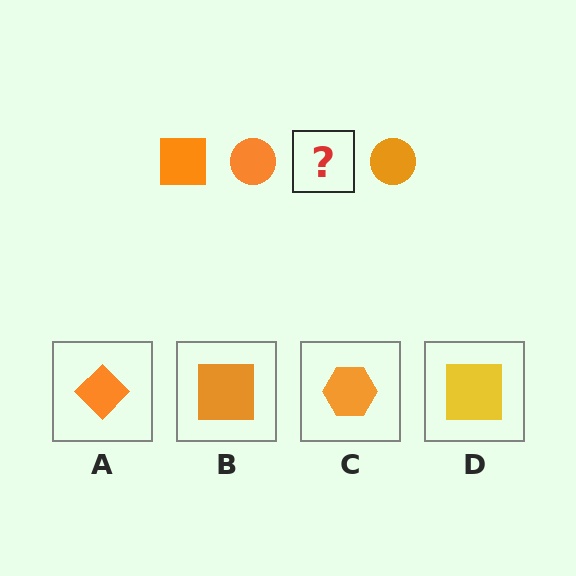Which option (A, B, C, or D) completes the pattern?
B.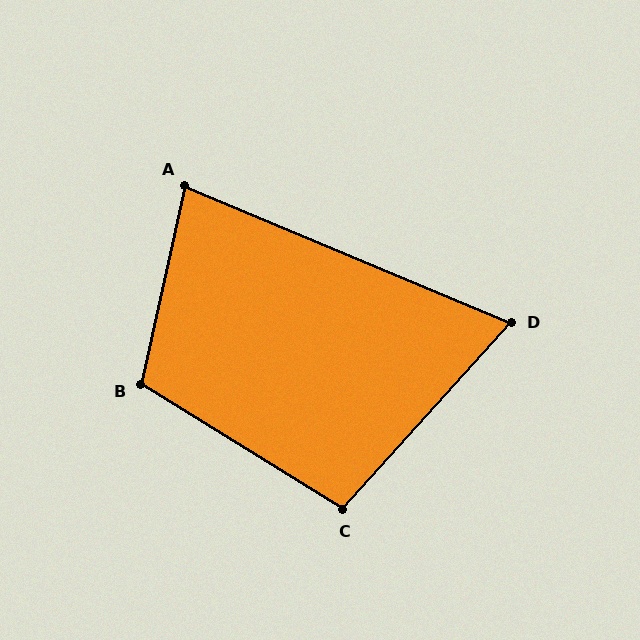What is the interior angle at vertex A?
Approximately 80 degrees (acute).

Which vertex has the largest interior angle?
B, at approximately 109 degrees.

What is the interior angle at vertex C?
Approximately 100 degrees (obtuse).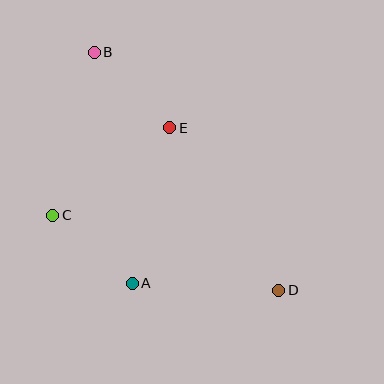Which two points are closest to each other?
Points A and C are closest to each other.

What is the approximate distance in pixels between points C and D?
The distance between C and D is approximately 238 pixels.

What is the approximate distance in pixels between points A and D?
The distance between A and D is approximately 147 pixels.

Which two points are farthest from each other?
Points B and D are farthest from each other.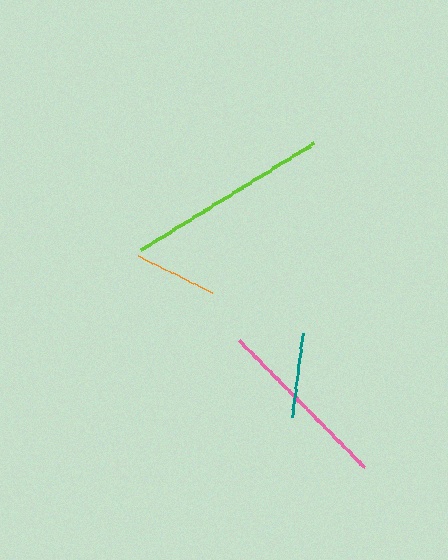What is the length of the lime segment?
The lime segment is approximately 204 pixels long.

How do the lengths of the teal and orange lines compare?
The teal and orange lines are approximately the same length.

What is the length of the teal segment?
The teal segment is approximately 85 pixels long.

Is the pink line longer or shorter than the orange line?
The pink line is longer than the orange line.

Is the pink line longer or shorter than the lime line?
The lime line is longer than the pink line.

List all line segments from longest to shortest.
From longest to shortest: lime, pink, teal, orange.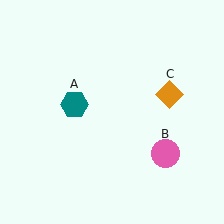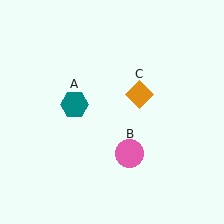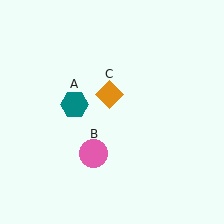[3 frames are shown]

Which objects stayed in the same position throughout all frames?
Teal hexagon (object A) remained stationary.